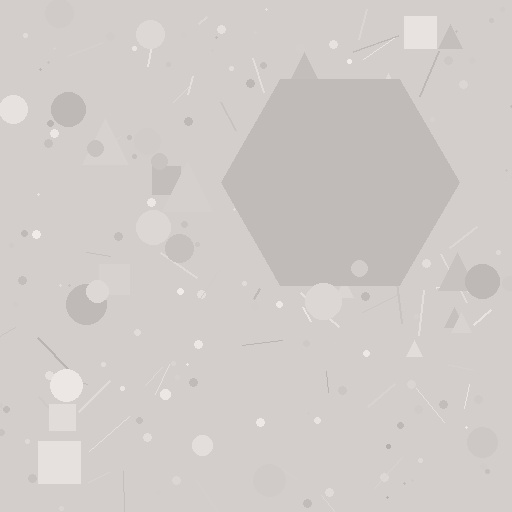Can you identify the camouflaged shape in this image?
The camouflaged shape is a hexagon.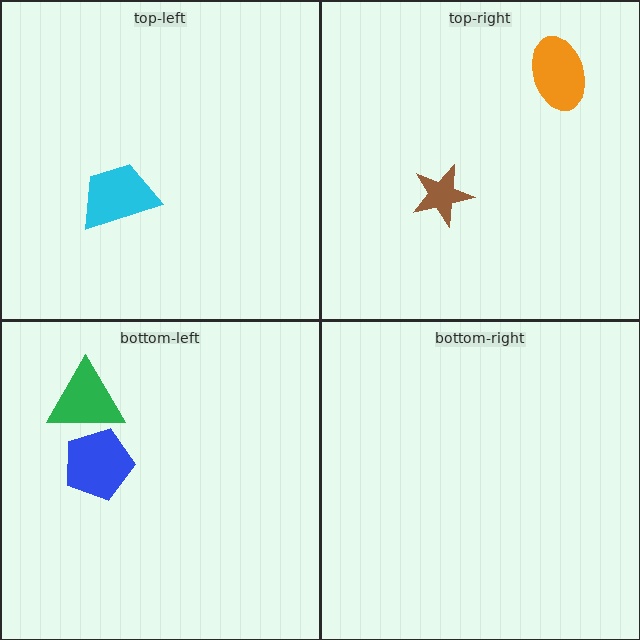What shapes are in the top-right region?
The brown star, the orange ellipse.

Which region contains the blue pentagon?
The bottom-left region.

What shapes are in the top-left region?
The cyan trapezoid.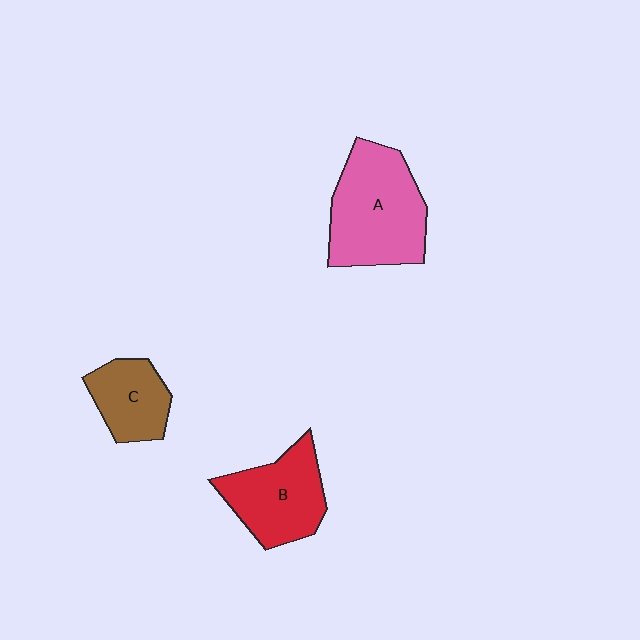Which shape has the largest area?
Shape A (pink).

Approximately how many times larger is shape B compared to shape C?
Approximately 1.4 times.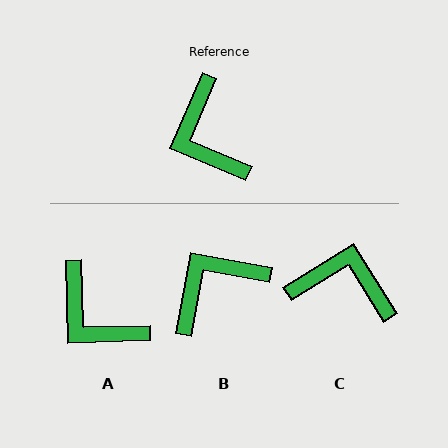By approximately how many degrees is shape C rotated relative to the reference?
Approximately 125 degrees clockwise.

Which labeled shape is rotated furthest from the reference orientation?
C, about 125 degrees away.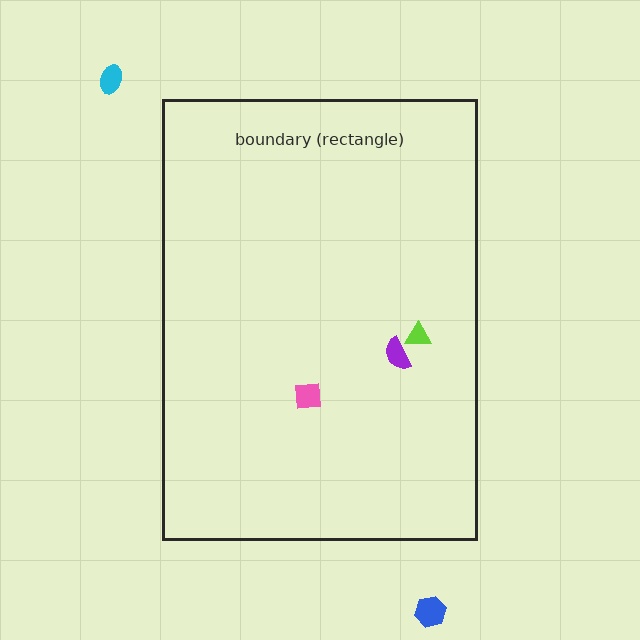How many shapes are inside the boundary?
3 inside, 2 outside.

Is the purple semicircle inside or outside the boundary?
Inside.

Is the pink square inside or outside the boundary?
Inside.